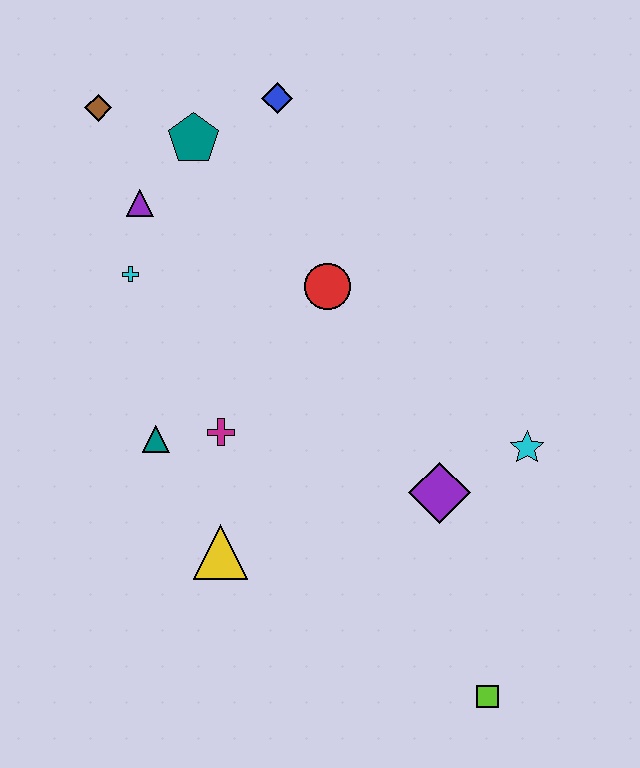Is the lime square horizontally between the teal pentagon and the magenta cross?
No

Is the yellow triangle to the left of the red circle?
Yes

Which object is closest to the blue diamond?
The teal pentagon is closest to the blue diamond.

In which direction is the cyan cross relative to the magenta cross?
The cyan cross is above the magenta cross.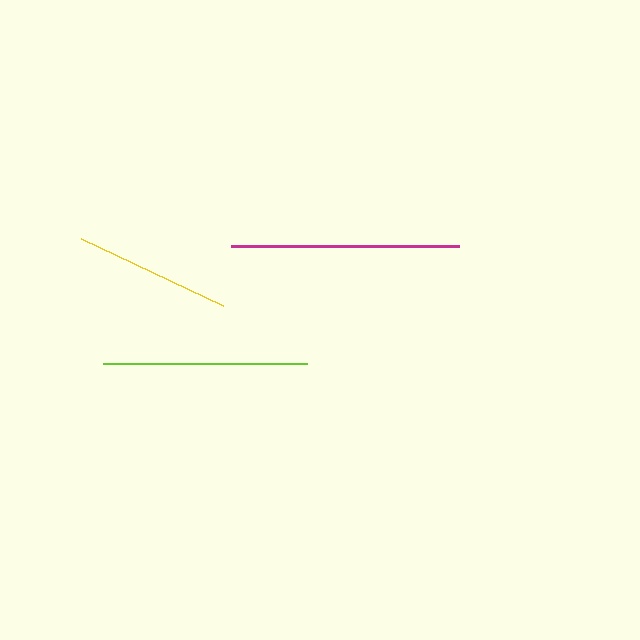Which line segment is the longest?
The magenta line is the longest at approximately 228 pixels.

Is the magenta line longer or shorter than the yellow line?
The magenta line is longer than the yellow line.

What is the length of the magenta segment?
The magenta segment is approximately 228 pixels long.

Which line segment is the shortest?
The yellow line is the shortest at approximately 157 pixels.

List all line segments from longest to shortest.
From longest to shortest: magenta, lime, yellow.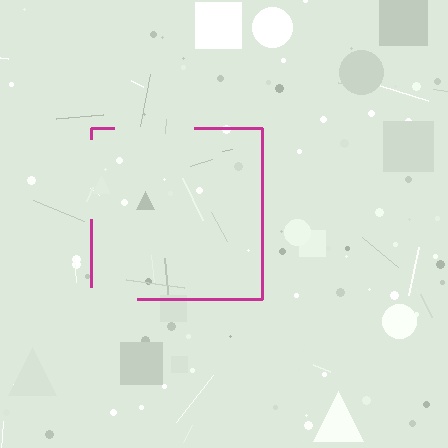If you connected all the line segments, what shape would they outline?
They would outline a square.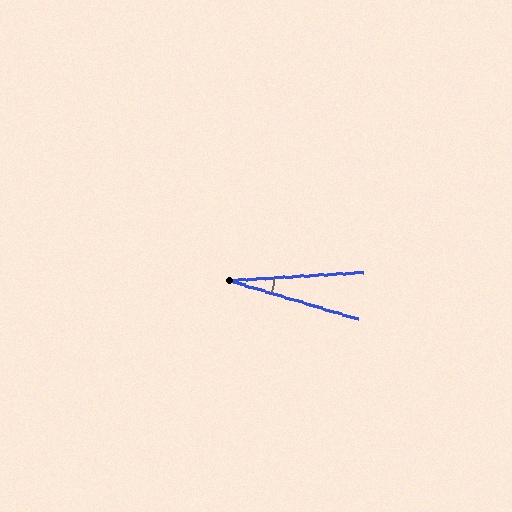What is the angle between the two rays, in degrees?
Approximately 20 degrees.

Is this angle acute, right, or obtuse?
It is acute.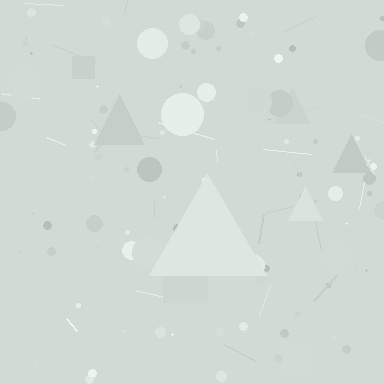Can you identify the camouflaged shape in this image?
The camouflaged shape is a triangle.